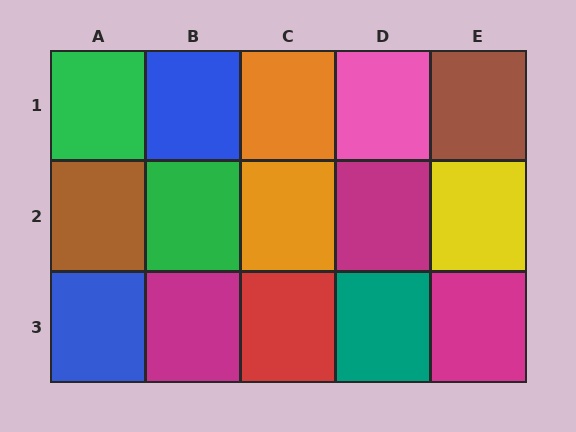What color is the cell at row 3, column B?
Magenta.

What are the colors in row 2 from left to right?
Brown, green, orange, magenta, yellow.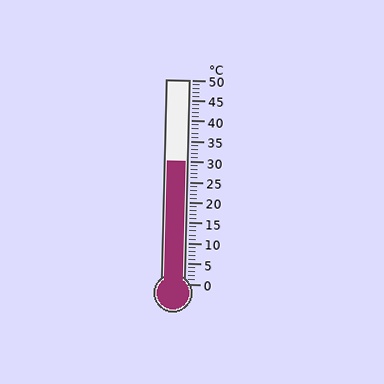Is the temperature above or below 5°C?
The temperature is above 5°C.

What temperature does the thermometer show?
The thermometer shows approximately 30°C.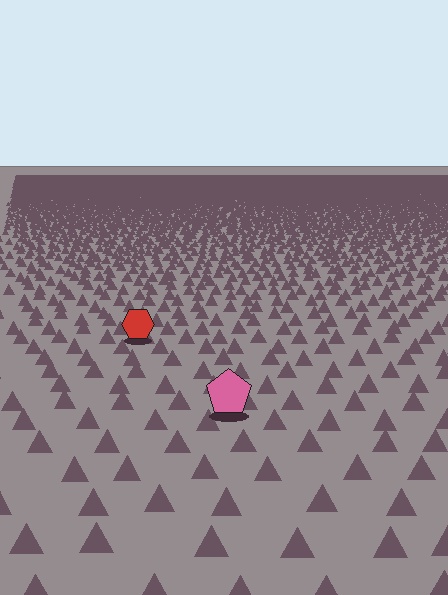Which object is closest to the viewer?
The pink pentagon is closest. The texture marks near it are larger and more spread out.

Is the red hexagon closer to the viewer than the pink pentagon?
No. The pink pentagon is closer — you can tell from the texture gradient: the ground texture is coarser near it.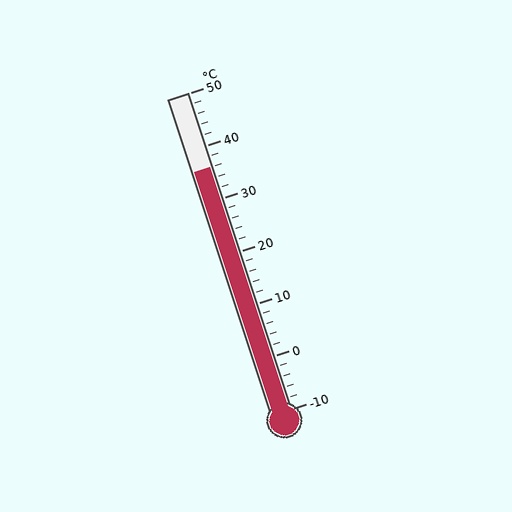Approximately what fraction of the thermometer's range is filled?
The thermometer is filled to approximately 75% of its range.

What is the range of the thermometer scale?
The thermometer scale ranges from -10°C to 50°C.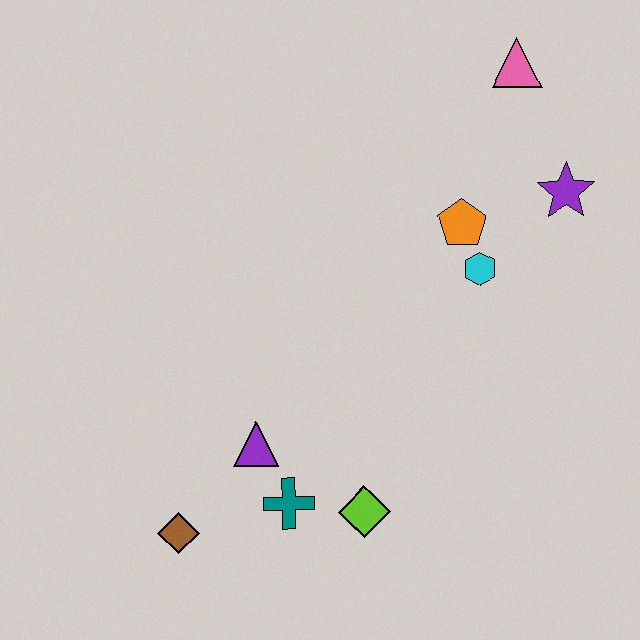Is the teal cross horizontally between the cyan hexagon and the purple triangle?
Yes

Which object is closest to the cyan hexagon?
The orange pentagon is closest to the cyan hexagon.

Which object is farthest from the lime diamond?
The pink triangle is farthest from the lime diamond.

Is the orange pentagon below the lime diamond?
No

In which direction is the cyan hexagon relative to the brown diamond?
The cyan hexagon is to the right of the brown diamond.